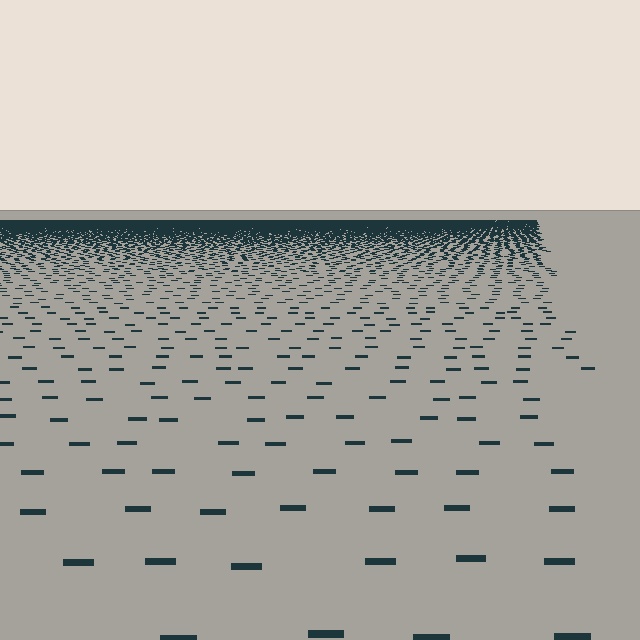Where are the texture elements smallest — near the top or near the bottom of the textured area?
Near the top.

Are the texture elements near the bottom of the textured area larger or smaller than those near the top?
Larger. Near the bottom, elements are closer to the viewer and appear at a bigger on-screen size.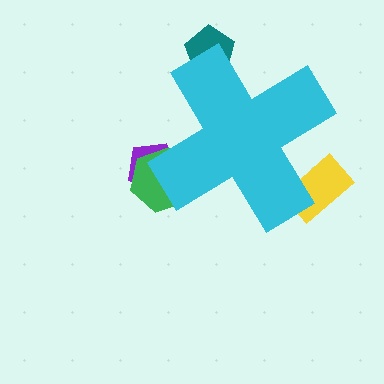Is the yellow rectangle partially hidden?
Yes, the yellow rectangle is partially hidden behind the cyan cross.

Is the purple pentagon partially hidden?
Yes, the purple pentagon is partially hidden behind the cyan cross.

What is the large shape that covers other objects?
A cyan cross.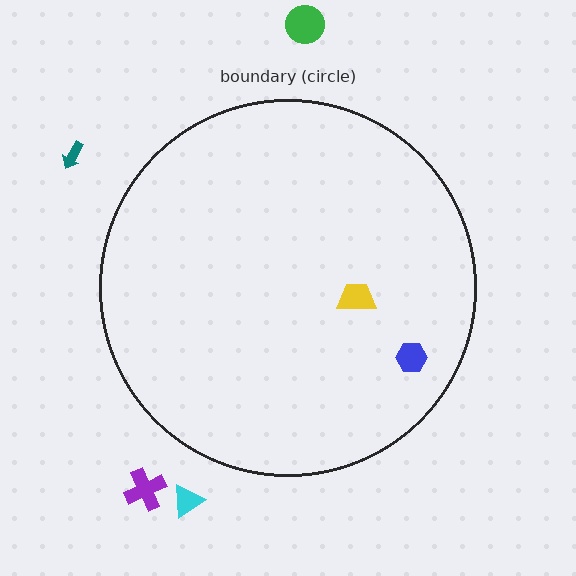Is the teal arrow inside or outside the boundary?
Outside.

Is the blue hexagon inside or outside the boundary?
Inside.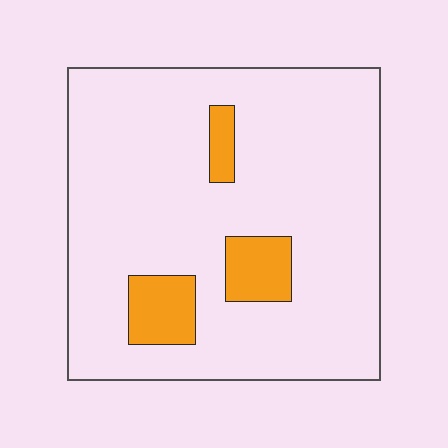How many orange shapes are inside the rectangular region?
3.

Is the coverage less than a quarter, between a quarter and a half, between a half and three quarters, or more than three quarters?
Less than a quarter.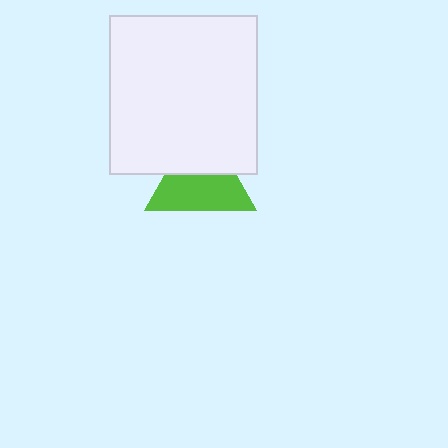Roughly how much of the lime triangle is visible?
About half of it is visible (roughly 59%).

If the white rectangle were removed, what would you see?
You would see the complete lime triangle.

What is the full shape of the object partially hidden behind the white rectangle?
The partially hidden object is a lime triangle.